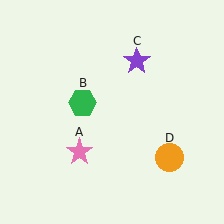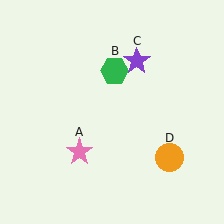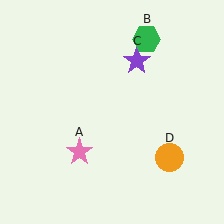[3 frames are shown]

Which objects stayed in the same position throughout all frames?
Pink star (object A) and purple star (object C) and orange circle (object D) remained stationary.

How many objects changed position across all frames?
1 object changed position: green hexagon (object B).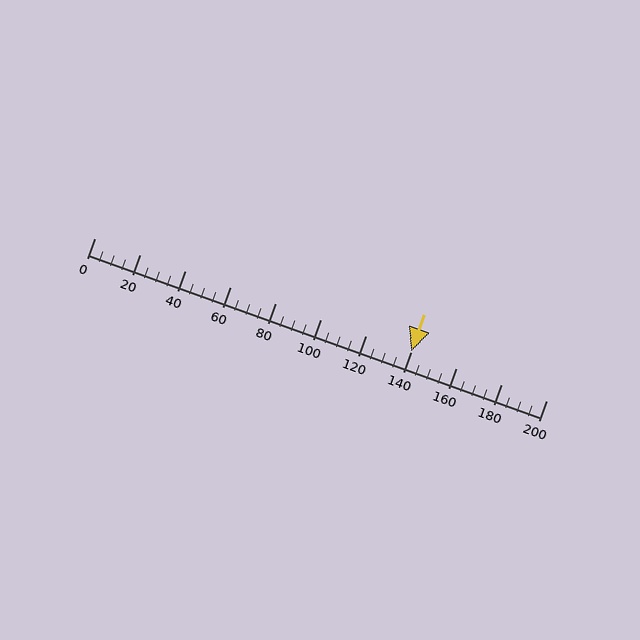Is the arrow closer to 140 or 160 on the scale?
The arrow is closer to 140.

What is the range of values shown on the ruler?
The ruler shows values from 0 to 200.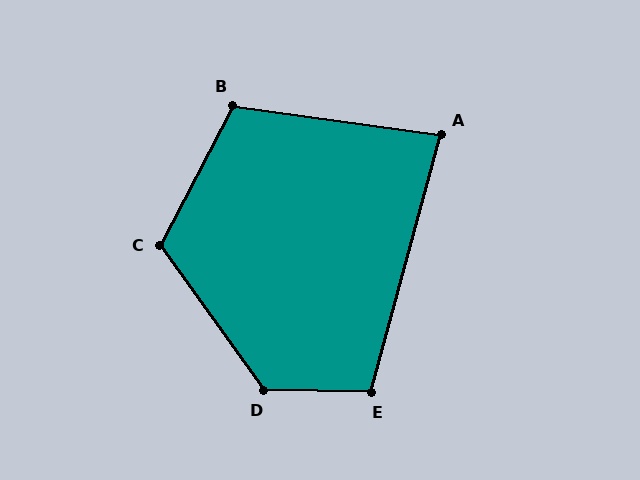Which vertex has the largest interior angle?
D, at approximately 127 degrees.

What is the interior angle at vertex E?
Approximately 104 degrees (obtuse).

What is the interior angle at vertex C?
Approximately 117 degrees (obtuse).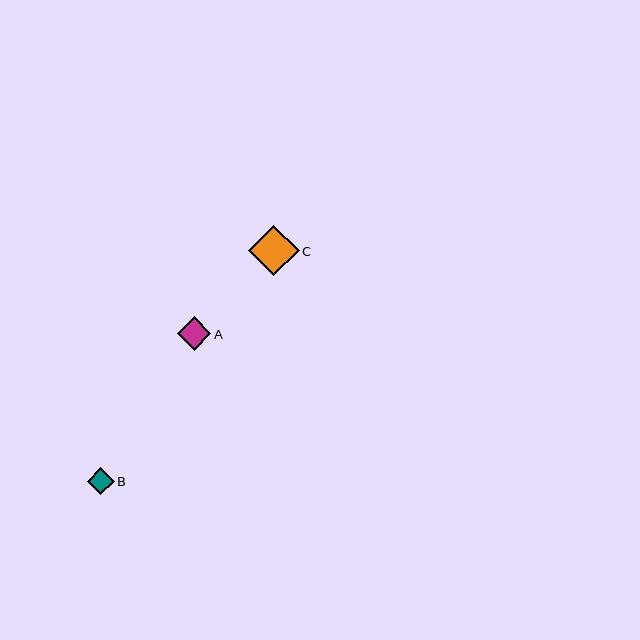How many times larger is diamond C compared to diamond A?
Diamond C is approximately 1.5 times the size of diamond A.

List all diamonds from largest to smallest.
From largest to smallest: C, A, B.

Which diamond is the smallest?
Diamond B is the smallest with a size of approximately 27 pixels.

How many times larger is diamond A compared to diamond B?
Diamond A is approximately 1.3 times the size of diamond B.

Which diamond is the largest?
Diamond C is the largest with a size of approximately 51 pixels.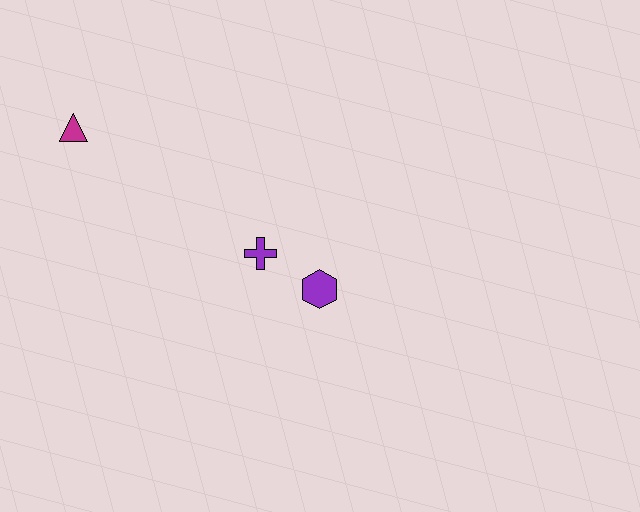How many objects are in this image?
There are 3 objects.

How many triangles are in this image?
There is 1 triangle.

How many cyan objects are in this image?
There are no cyan objects.